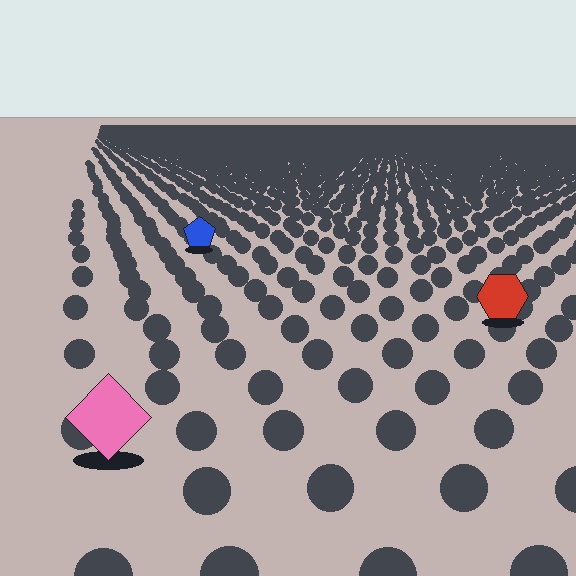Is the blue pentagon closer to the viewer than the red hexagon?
No. The red hexagon is closer — you can tell from the texture gradient: the ground texture is coarser near it.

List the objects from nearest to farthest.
From nearest to farthest: the pink diamond, the red hexagon, the blue pentagon.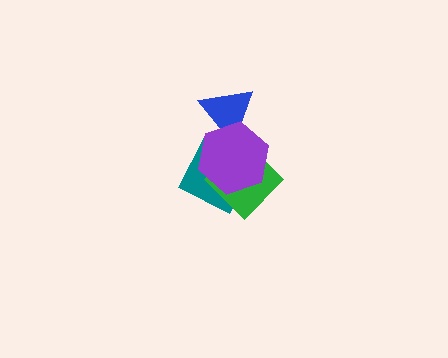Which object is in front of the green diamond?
The purple hexagon is in front of the green diamond.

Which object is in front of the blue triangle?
The purple hexagon is in front of the blue triangle.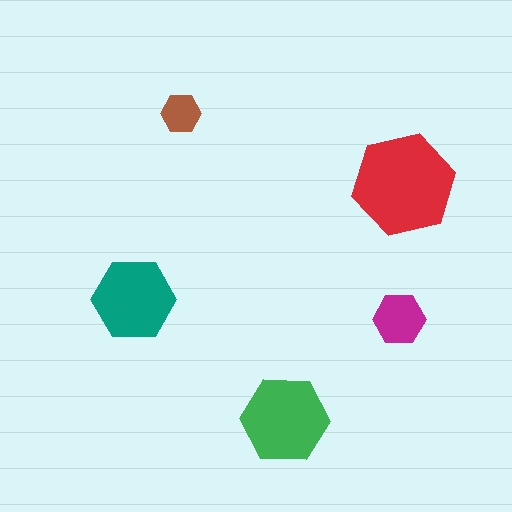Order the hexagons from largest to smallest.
the red one, the green one, the teal one, the magenta one, the brown one.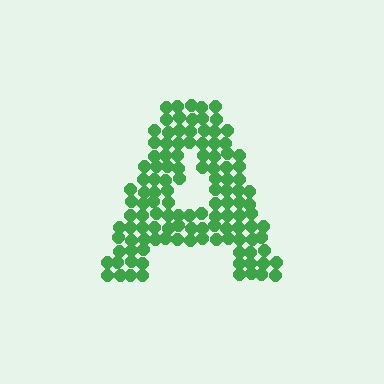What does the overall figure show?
The overall figure shows the letter A.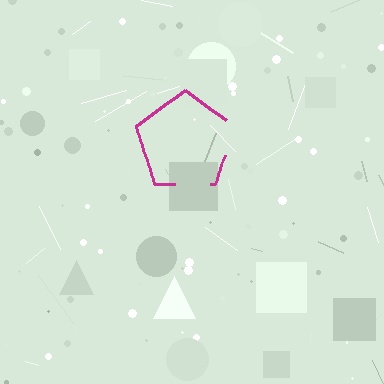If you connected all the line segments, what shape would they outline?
They would outline a pentagon.